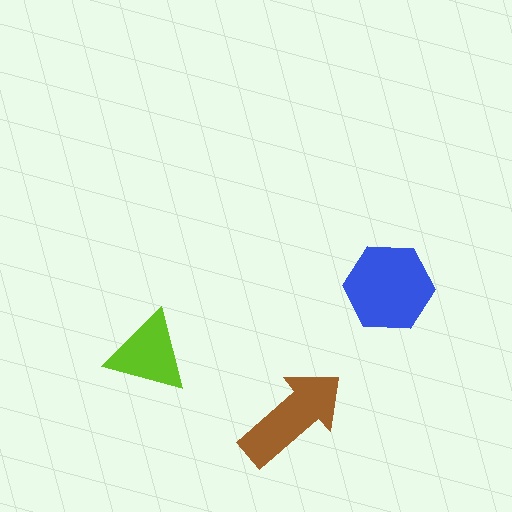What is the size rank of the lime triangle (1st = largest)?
3rd.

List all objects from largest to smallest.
The blue hexagon, the brown arrow, the lime triangle.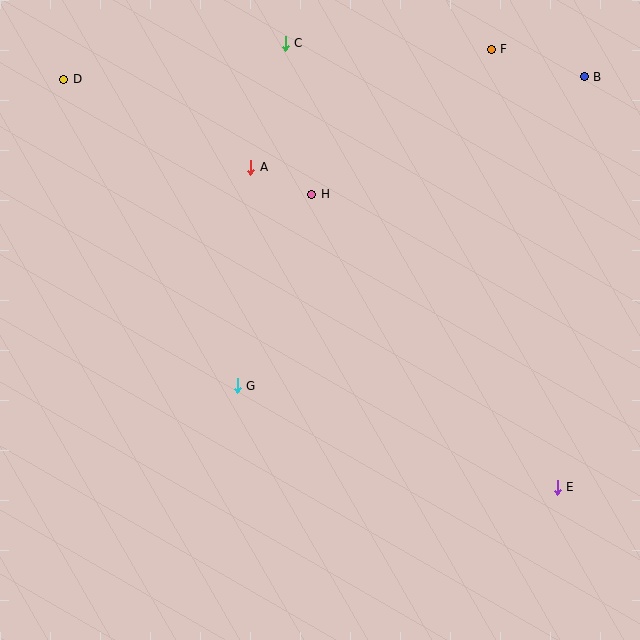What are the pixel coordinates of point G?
Point G is at (237, 386).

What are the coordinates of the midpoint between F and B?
The midpoint between F and B is at (538, 63).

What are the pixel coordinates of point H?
Point H is at (312, 194).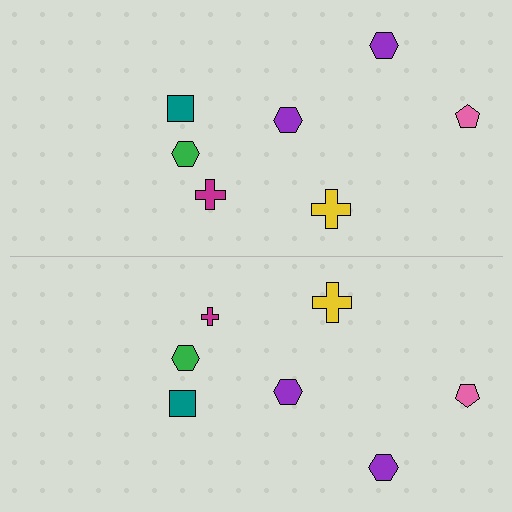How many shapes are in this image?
There are 14 shapes in this image.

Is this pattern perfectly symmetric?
No, the pattern is not perfectly symmetric. The magenta cross on the bottom side has a different size than its mirror counterpart.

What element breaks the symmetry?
The magenta cross on the bottom side has a different size than its mirror counterpart.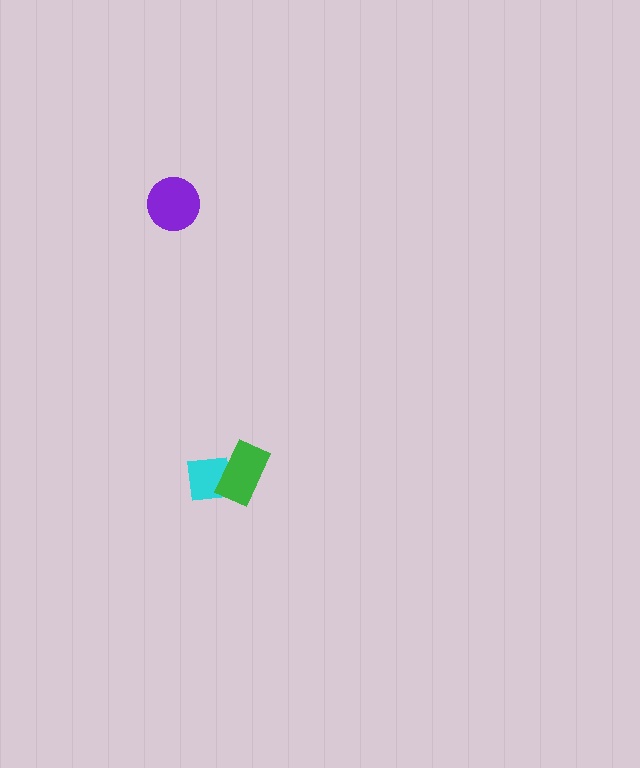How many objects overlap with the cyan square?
1 object overlaps with the cyan square.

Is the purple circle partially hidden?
No, no other shape covers it.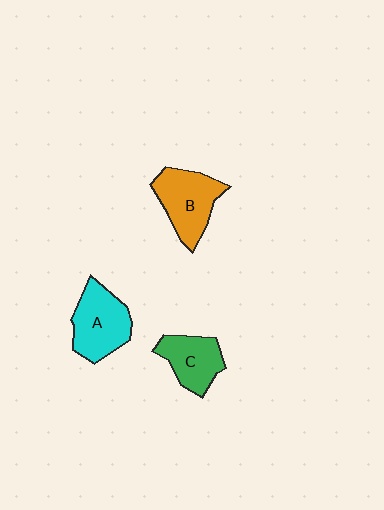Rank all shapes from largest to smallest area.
From largest to smallest: B (orange), A (cyan), C (green).